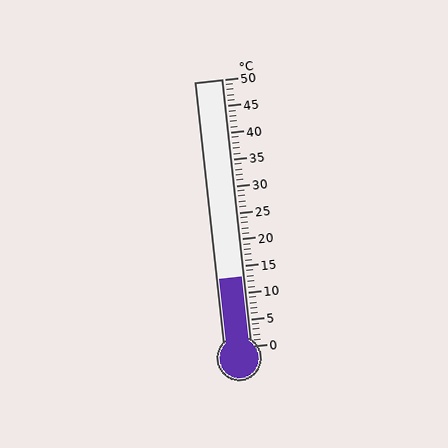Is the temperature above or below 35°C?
The temperature is below 35°C.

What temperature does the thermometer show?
The thermometer shows approximately 13°C.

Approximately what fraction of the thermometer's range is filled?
The thermometer is filled to approximately 25% of its range.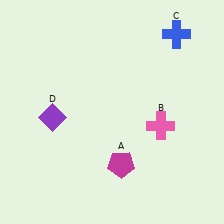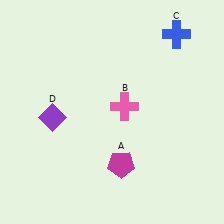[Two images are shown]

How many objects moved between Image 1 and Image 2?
1 object moved between the two images.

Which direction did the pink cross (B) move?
The pink cross (B) moved left.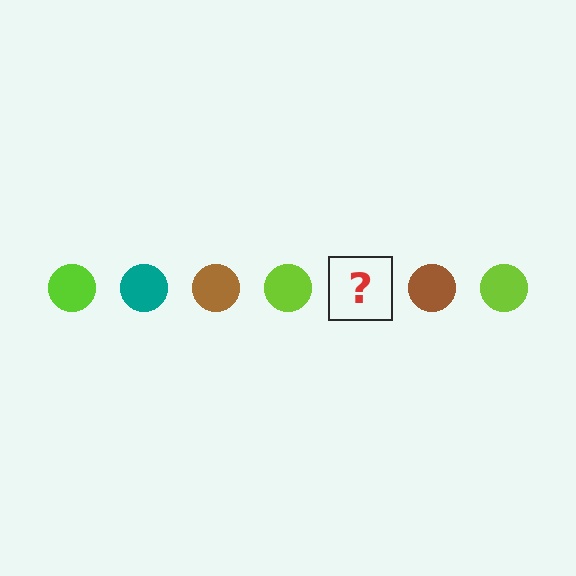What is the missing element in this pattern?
The missing element is a teal circle.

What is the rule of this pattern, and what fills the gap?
The rule is that the pattern cycles through lime, teal, brown circles. The gap should be filled with a teal circle.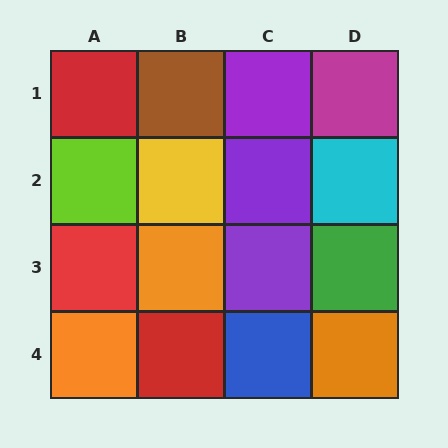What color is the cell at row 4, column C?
Blue.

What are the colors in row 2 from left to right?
Lime, yellow, purple, cyan.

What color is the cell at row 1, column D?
Magenta.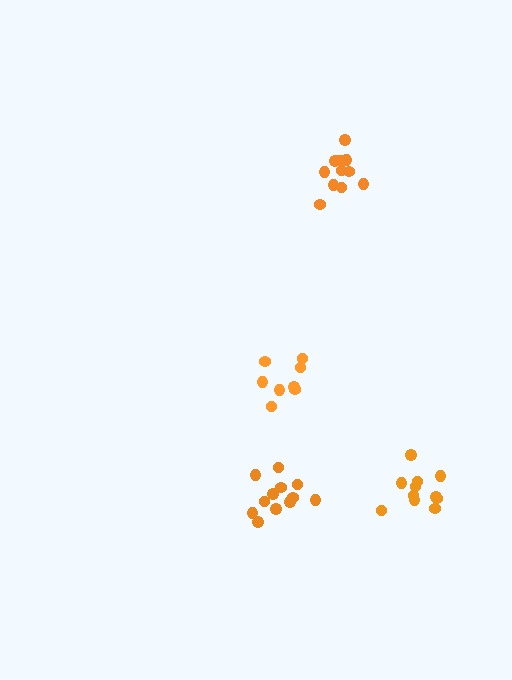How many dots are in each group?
Group 1: 8 dots, Group 2: 12 dots, Group 3: 11 dots, Group 4: 12 dots (43 total).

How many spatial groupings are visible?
There are 4 spatial groupings.